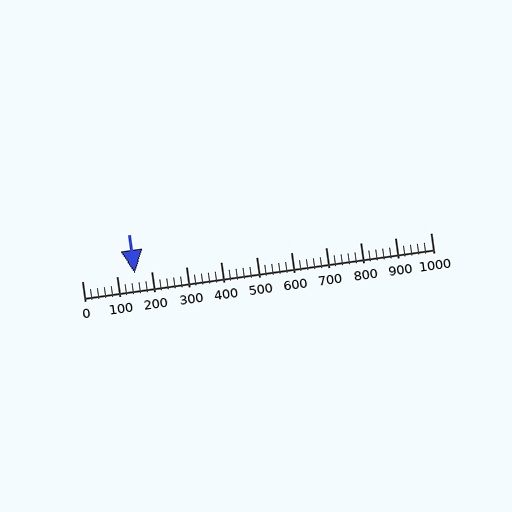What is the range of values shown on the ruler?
The ruler shows values from 0 to 1000.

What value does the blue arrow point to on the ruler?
The blue arrow points to approximately 151.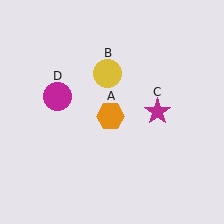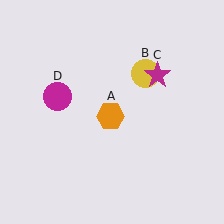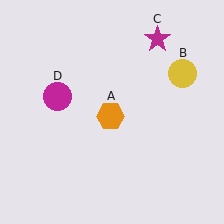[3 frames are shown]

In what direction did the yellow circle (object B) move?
The yellow circle (object B) moved right.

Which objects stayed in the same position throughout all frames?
Orange hexagon (object A) and magenta circle (object D) remained stationary.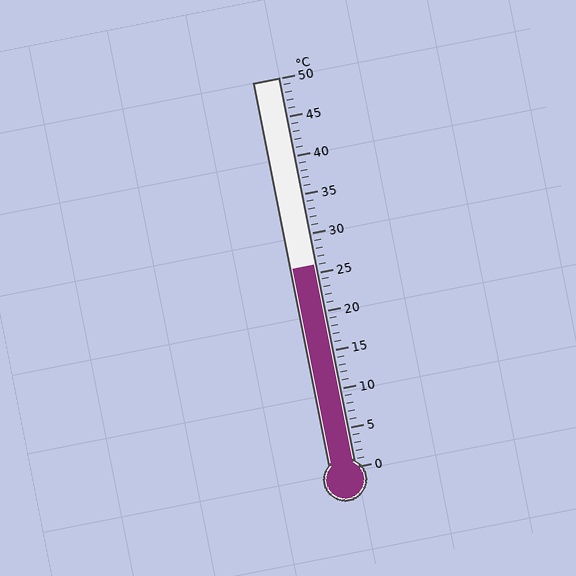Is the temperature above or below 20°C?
The temperature is above 20°C.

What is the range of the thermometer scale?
The thermometer scale ranges from 0°C to 50°C.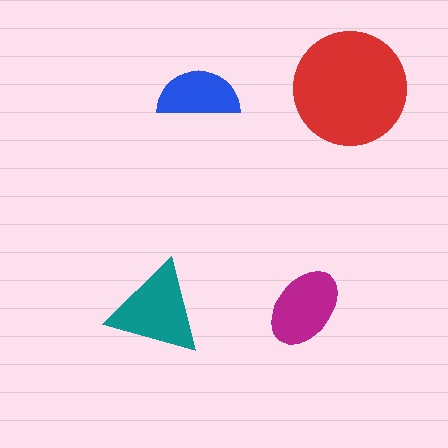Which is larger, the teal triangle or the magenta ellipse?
The teal triangle.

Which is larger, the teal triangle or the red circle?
The red circle.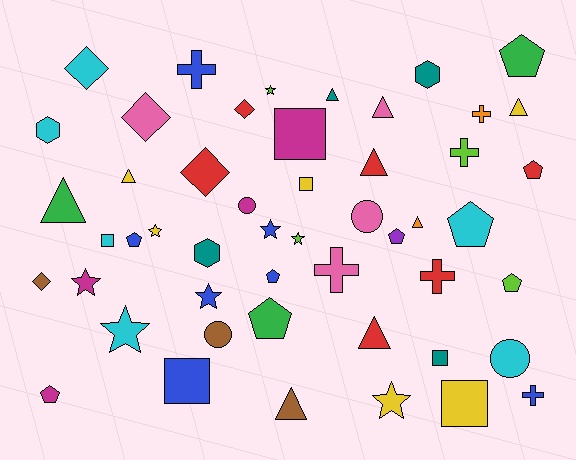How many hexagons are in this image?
There are 3 hexagons.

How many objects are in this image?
There are 50 objects.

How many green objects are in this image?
There are 3 green objects.